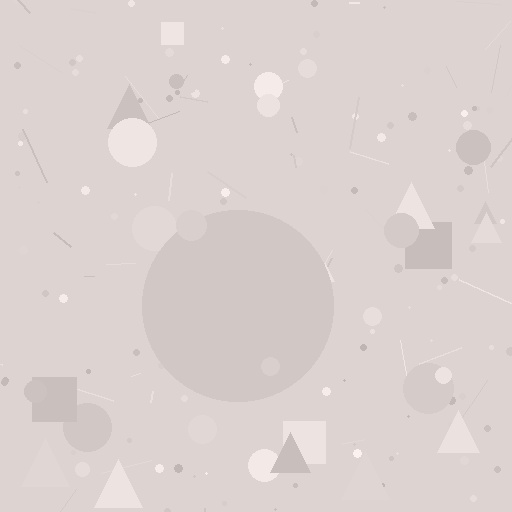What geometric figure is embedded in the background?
A circle is embedded in the background.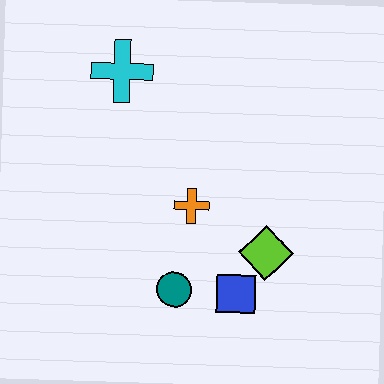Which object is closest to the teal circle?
The blue square is closest to the teal circle.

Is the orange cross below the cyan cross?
Yes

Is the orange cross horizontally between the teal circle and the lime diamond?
Yes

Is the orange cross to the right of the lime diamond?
No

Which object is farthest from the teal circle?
The cyan cross is farthest from the teal circle.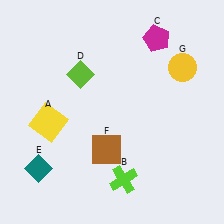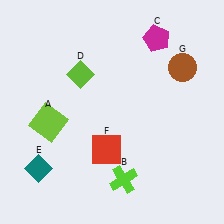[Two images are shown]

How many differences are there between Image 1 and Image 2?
There are 3 differences between the two images.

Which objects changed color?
A changed from yellow to lime. F changed from brown to red. G changed from yellow to brown.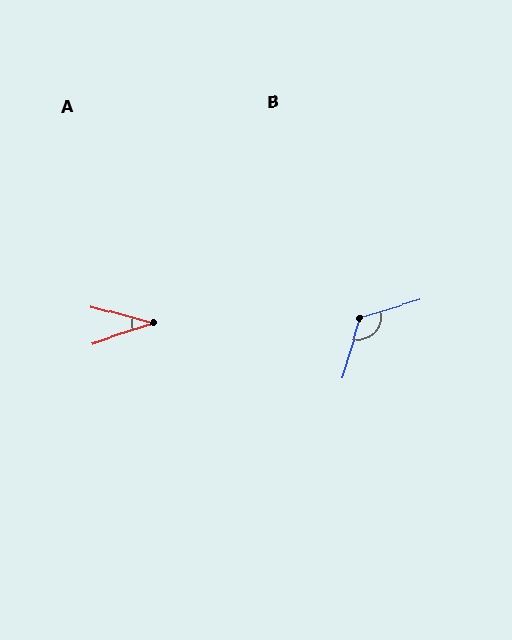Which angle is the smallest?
A, at approximately 33 degrees.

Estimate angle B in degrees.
Approximately 123 degrees.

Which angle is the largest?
B, at approximately 123 degrees.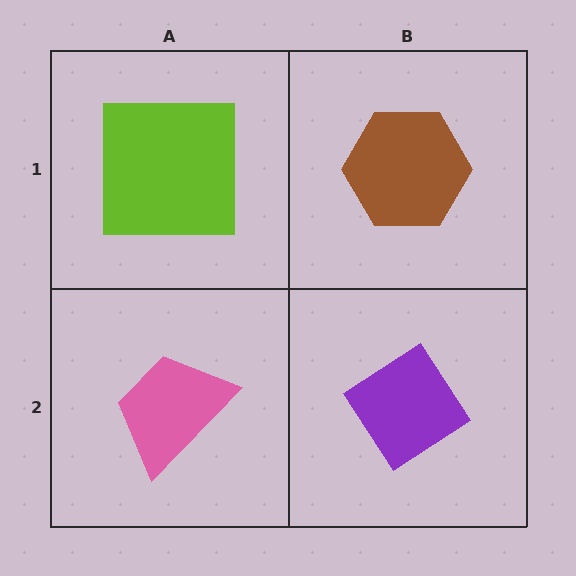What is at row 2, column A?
A pink trapezoid.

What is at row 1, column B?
A brown hexagon.